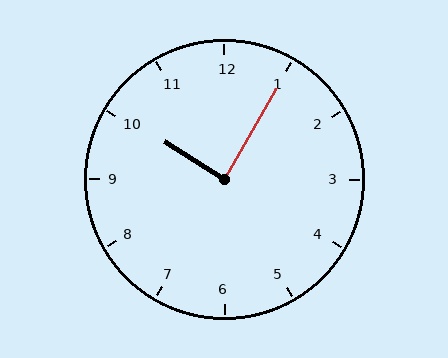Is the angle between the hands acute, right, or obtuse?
It is right.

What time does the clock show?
10:05.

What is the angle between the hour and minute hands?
Approximately 88 degrees.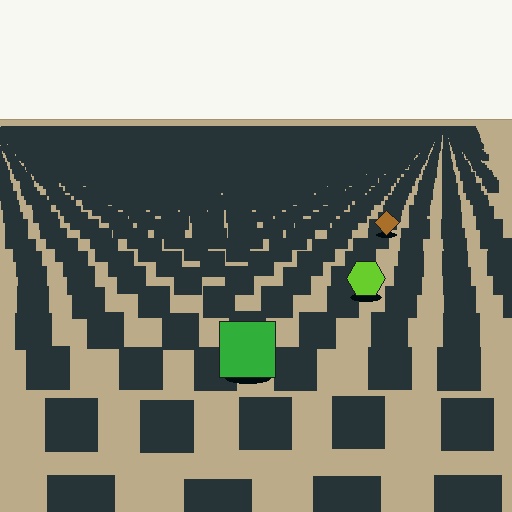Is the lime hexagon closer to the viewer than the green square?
No. The green square is closer — you can tell from the texture gradient: the ground texture is coarser near it.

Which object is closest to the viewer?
The green square is closest. The texture marks near it are larger and more spread out.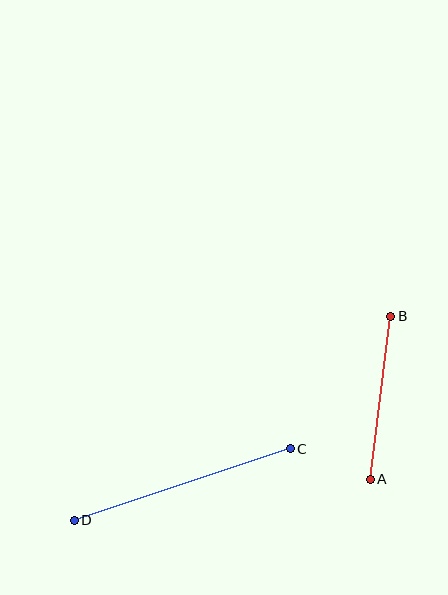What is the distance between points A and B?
The distance is approximately 164 pixels.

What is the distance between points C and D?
The distance is approximately 228 pixels.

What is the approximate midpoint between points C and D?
The midpoint is at approximately (182, 485) pixels.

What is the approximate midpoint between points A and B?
The midpoint is at approximately (381, 398) pixels.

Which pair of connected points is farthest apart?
Points C and D are farthest apart.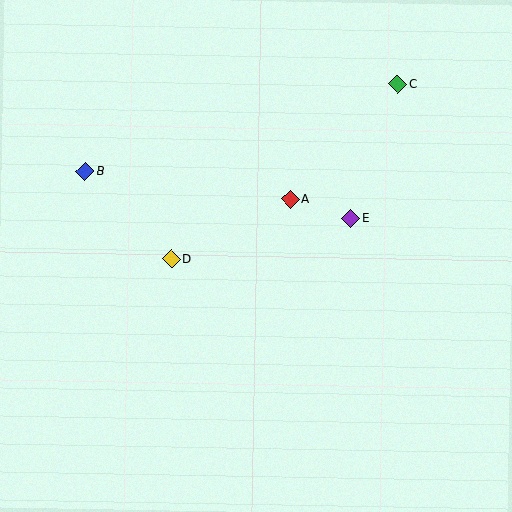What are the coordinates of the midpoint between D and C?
The midpoint between D and C is at (285, 171).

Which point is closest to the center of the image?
Point A at (290, 199) is closest to the center.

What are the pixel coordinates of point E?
Point E is at (350, 218).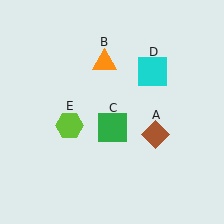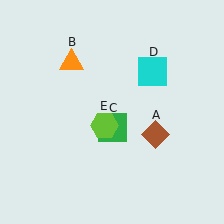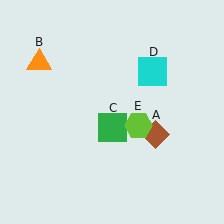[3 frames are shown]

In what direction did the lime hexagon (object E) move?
The lime hexagon (object E) moved right.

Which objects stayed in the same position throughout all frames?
Brown diamond (object A) and green square (object C) and cyan square (object D) remained stationary.